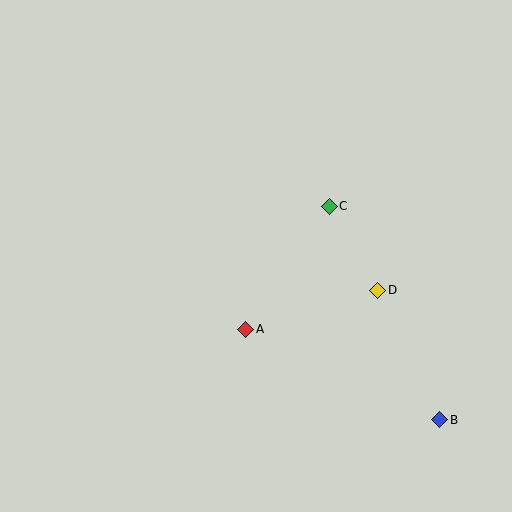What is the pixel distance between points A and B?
The distance between A and B is 214 pixels.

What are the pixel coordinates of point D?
Point D is at (378, 290).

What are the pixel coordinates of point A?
Point A is at (246, 329).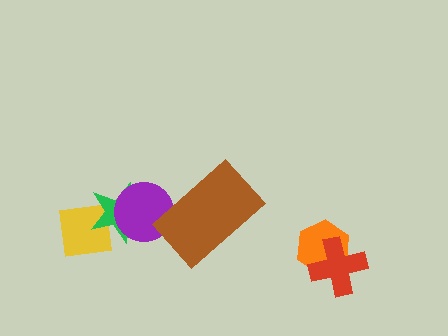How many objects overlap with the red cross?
1 object overlaps with the red cross.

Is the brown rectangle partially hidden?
No, no other shape covers it.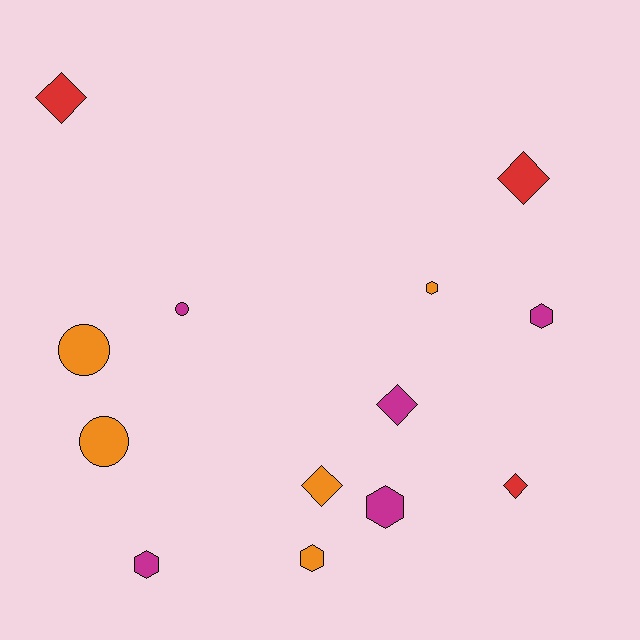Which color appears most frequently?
Orange, with 5 objects.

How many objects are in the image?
There are 13 objects.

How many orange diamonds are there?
There is 1 orange diamond.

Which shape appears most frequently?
Diamond, with 5 objects.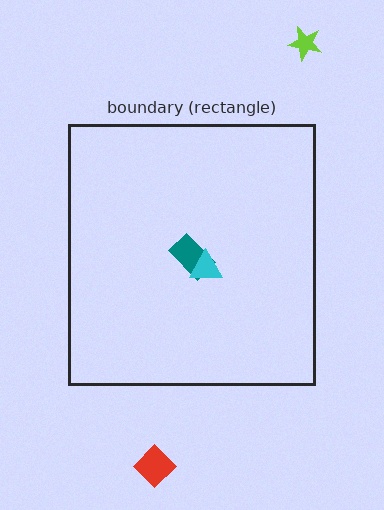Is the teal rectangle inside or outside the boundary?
Inside.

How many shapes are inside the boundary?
2 inside, 2 outside.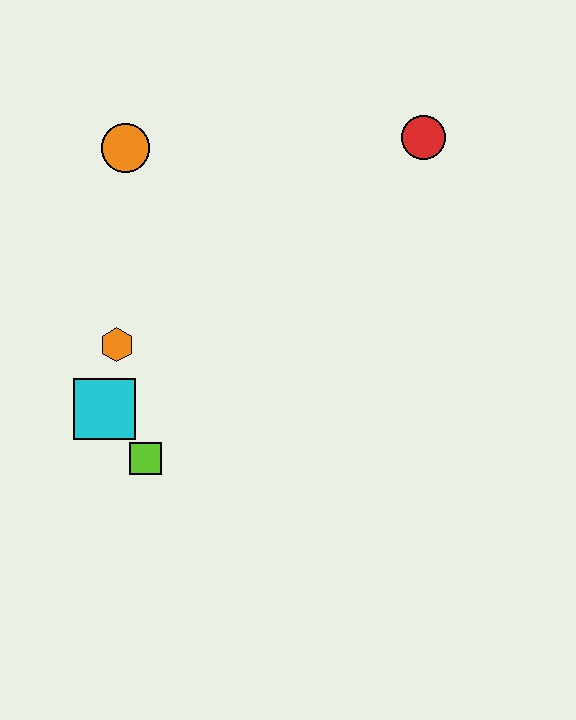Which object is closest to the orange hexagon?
The cyan square is closest to the orange hexagon.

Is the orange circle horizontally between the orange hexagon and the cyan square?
No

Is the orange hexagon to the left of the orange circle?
Yes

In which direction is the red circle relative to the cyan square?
The red circle is to the right of the cyan square.